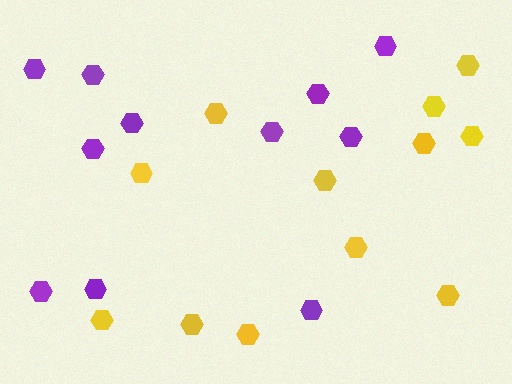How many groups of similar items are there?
There are 2 groups: one group of purple hexagons (11) and one group of yellow hexagons (12).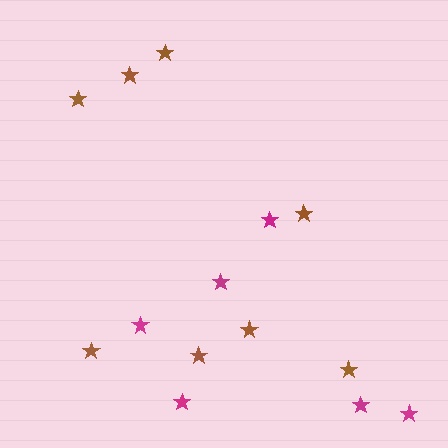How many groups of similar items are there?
There are 2 groups: one group of brown stars (8) and one group of magenta stars (6).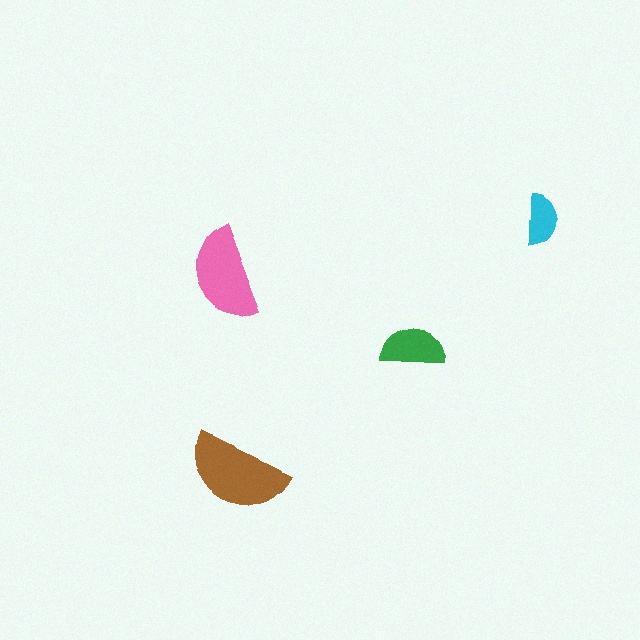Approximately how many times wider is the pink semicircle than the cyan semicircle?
About 2 times wider.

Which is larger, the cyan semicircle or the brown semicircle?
The brown one.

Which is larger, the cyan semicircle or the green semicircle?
The green one.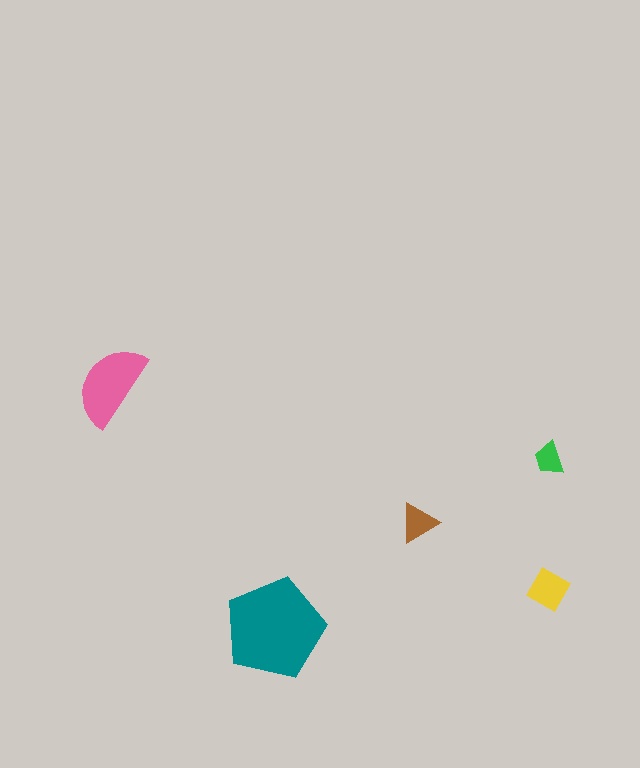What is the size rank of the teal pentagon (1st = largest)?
1st.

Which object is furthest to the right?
The yellow diamond is rightmost.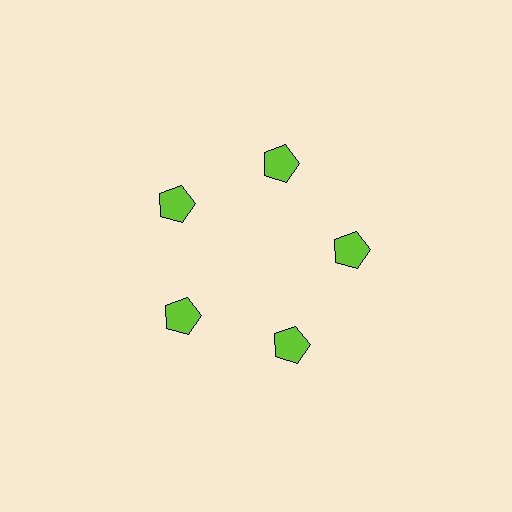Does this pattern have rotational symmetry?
Yes, this pattern has 5-fold rotational symmetry. It looks the same after rotating 72 degrees around the center.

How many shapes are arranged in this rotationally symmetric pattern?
There are 5 shapes, arranged in 5 groups of 1.